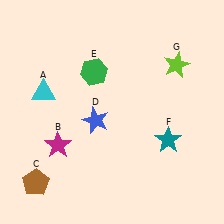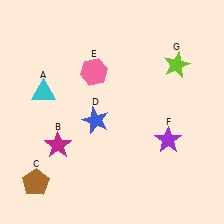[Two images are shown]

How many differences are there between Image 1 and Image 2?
There are 2 differences between the two images.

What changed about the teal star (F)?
In Image 1, F is teal. In Image 2, it changed to purple.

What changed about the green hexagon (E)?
In Image 1, E is green. In Image 2, it changed to pink.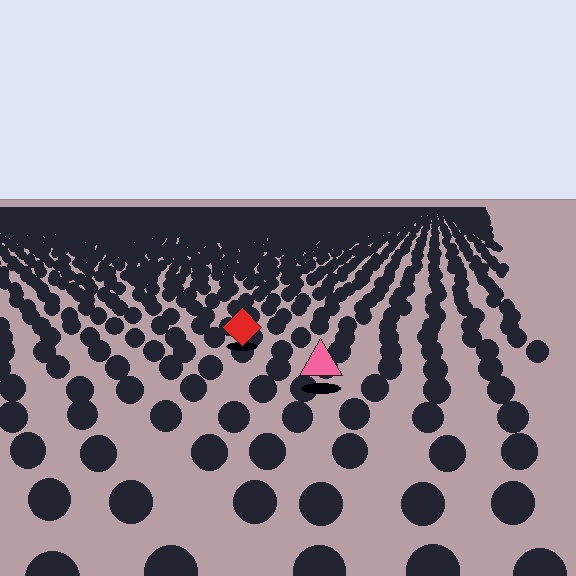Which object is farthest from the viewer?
The red diamond is farthest from the viewer. It appears smaller and the ground texture around it is denser.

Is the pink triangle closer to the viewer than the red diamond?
Yes. The pink triangle is closer — you can tell from the texture gradient: the ground texture is coarser near it.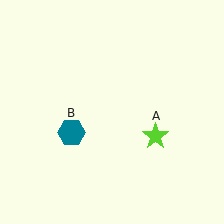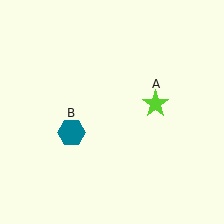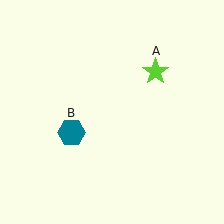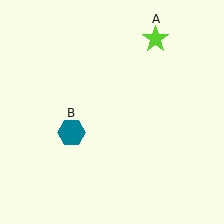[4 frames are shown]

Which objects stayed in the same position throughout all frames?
Teal hexagon (object B) remained stationary.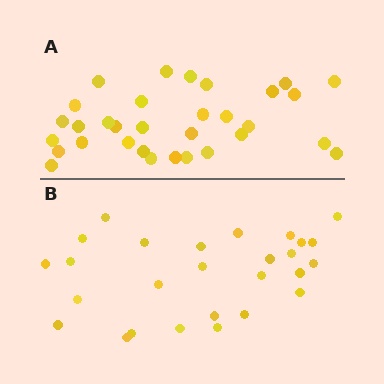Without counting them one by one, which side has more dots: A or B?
Region A (the top region) has more dots.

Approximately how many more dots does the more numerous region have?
Region A has about 5 more dots than region B.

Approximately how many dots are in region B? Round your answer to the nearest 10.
About 30 dots. (The exact count is 27, which rounds to 30.)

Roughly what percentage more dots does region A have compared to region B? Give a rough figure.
About 20% more.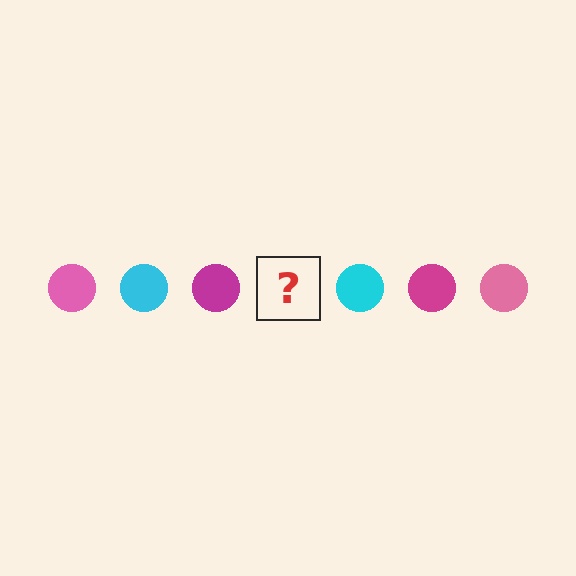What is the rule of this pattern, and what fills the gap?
The rule is that the pattern cycles through pink, cyan, magenta circles. The gap should be filled with a pink circle.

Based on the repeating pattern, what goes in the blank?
The blank should be a pink circle.